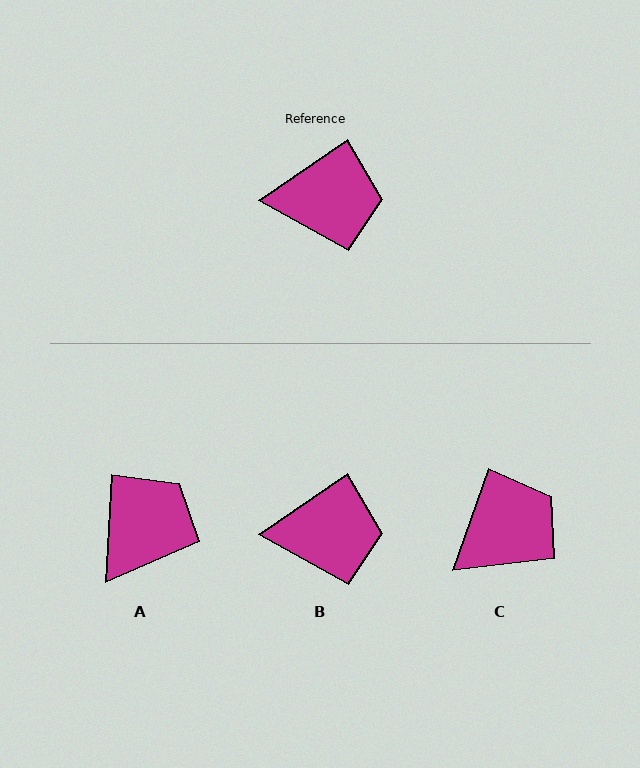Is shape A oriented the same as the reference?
No, it is off by about 52 degrees.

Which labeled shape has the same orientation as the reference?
B.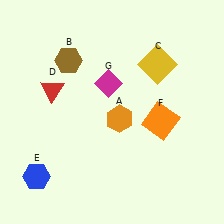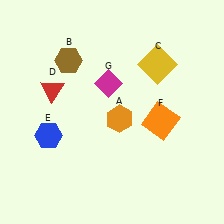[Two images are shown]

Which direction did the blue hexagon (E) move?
The blue hexagon (E) moved up.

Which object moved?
The blue hexagon (E) moved up.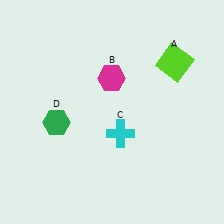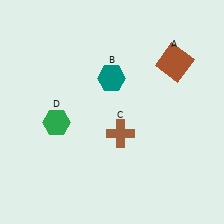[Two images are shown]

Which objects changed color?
A changed from lime to brown. B changed from magenta to teal. C changed from cyan to brown.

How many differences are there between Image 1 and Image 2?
There are 3 differences between the two images.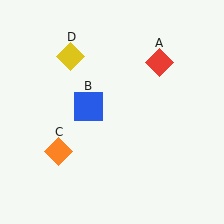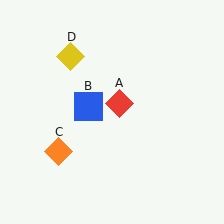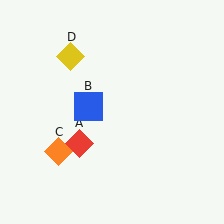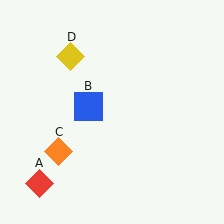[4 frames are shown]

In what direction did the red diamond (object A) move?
The red diamond (object A) moved down and to the left.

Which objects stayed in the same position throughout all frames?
Blue square (object B) and orange diamond (object C) and yellow diamond (object D) remained stationary.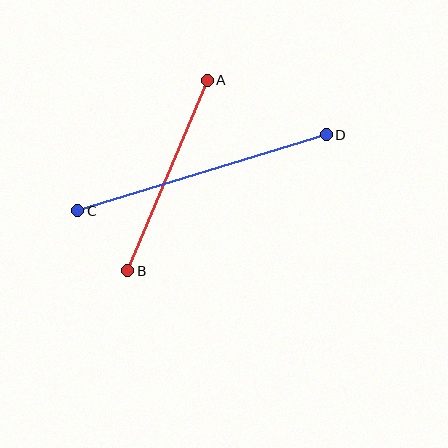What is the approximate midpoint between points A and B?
The midpoint is at approximately (168, 175) pixels.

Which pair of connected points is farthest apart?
Points C and D are farthest apart.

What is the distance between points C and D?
The distance is approximately 260 pixels.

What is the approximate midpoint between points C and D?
The midpoint is at approximately (202, 173) pixels.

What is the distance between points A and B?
The distance is approximately 206 pixels.